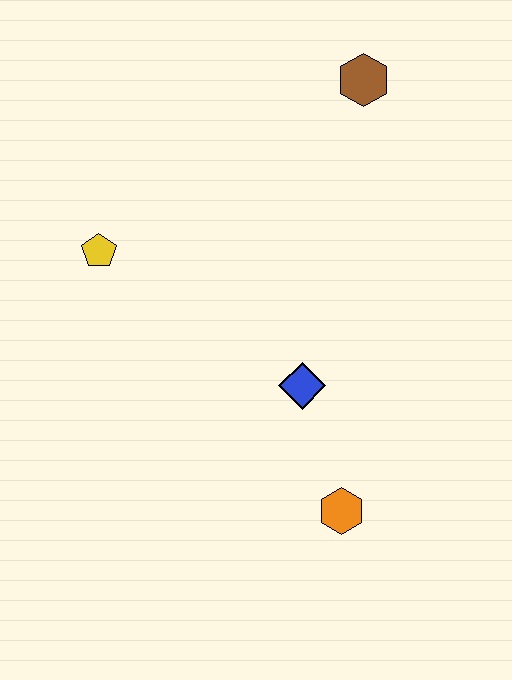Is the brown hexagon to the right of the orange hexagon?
Yes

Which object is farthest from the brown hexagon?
The orange hexagon is farthest from the brown hexagon.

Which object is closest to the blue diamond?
The orange hexagon is closest to the blue diamond.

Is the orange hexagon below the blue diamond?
Yes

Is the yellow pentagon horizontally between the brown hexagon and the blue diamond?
No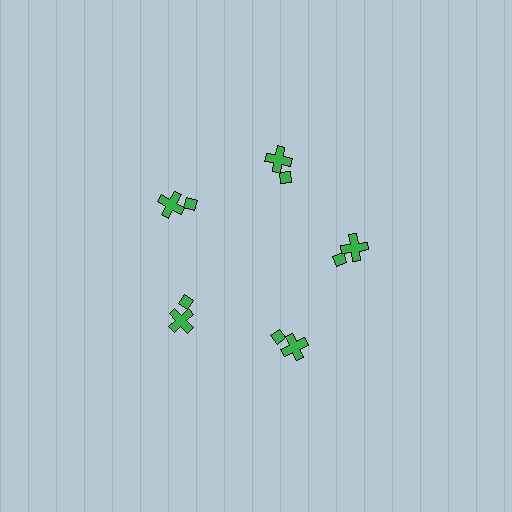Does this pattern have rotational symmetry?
Yes, this pattern has 5-fold rotational symmetry. It looks the same after rotating 72 degrees around the center.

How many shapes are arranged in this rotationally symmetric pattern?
There are 10 shapes, arranged in 5 groups of 2.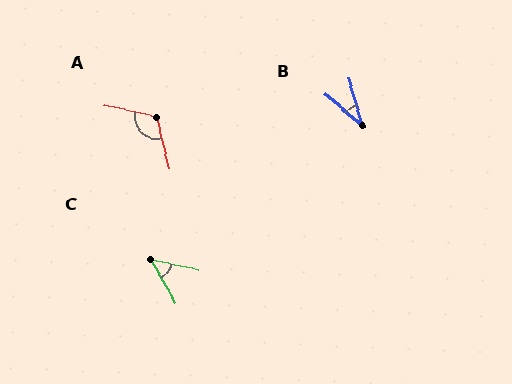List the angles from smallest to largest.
B (34°), C (48°), A (117°).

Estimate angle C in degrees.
Approximately 48 degrees.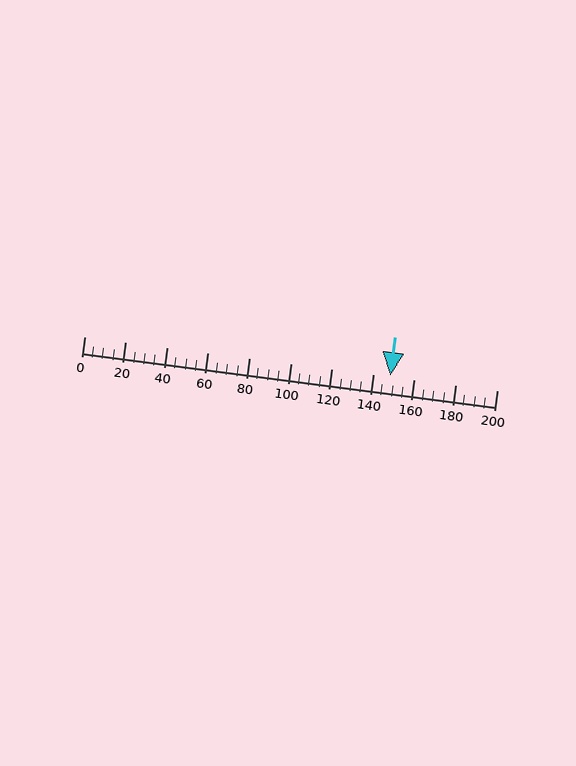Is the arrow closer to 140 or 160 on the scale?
The arrow is closer to 140.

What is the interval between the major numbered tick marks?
The major tick marks are spaced 20 units apart.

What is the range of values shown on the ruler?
The ruler shows values from 0 to 200.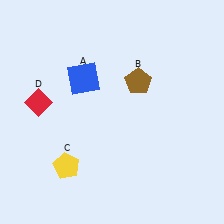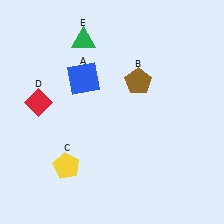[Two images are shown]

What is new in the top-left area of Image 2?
A green triangle (E) was added in the top-left area of Image 2.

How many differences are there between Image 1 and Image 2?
There is 1 difference between the two images.